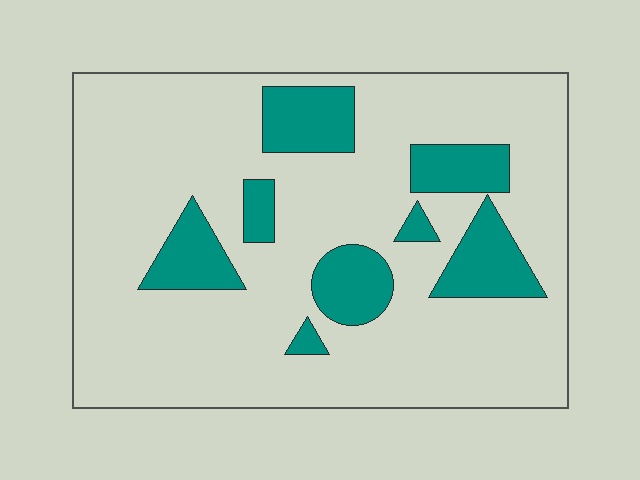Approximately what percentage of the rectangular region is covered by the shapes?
Approximately 20%.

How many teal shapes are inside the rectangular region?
8.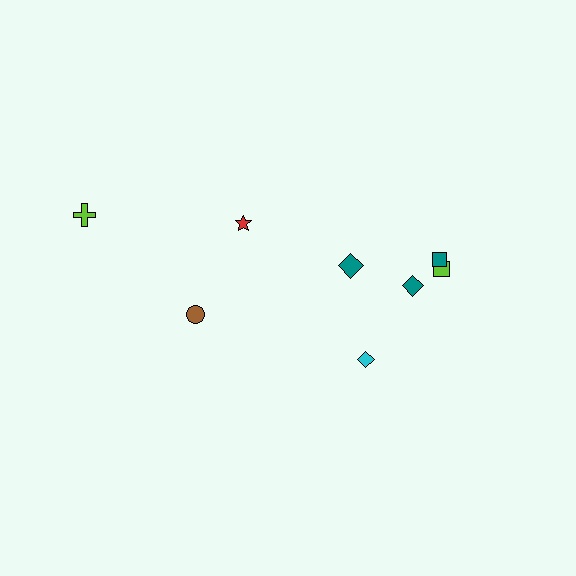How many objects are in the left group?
There are 3 objects.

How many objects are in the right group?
There are 5 objects.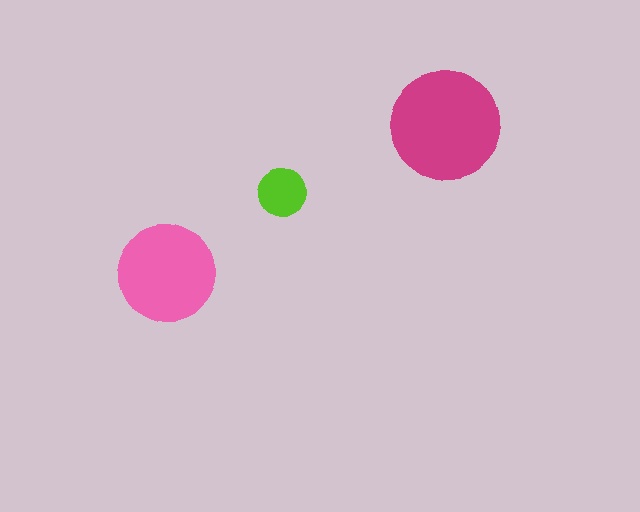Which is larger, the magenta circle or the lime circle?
The magenta one.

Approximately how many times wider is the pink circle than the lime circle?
About 2 times wider.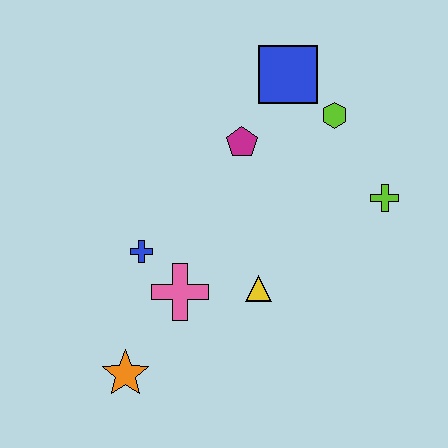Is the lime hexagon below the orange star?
No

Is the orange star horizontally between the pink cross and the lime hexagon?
No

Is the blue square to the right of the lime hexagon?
No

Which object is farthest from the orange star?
The blue square is farthest from the orange star.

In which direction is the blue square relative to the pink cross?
The blue square is above the pink cross.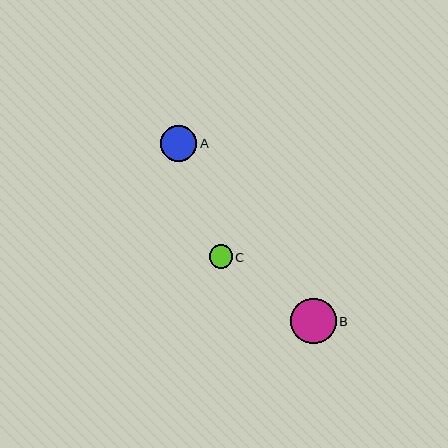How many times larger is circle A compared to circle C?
Circle A is approximately 1.6 times the size of circle C.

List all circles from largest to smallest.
From largest to smallest: B, A, C.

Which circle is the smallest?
Circle C is the smallest with a size of approximately 23 pixels.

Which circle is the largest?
Circle B is the largest with a size of approximately 46 pixels.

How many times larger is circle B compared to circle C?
Circle B is approximately 2.0 times the size of circle C.